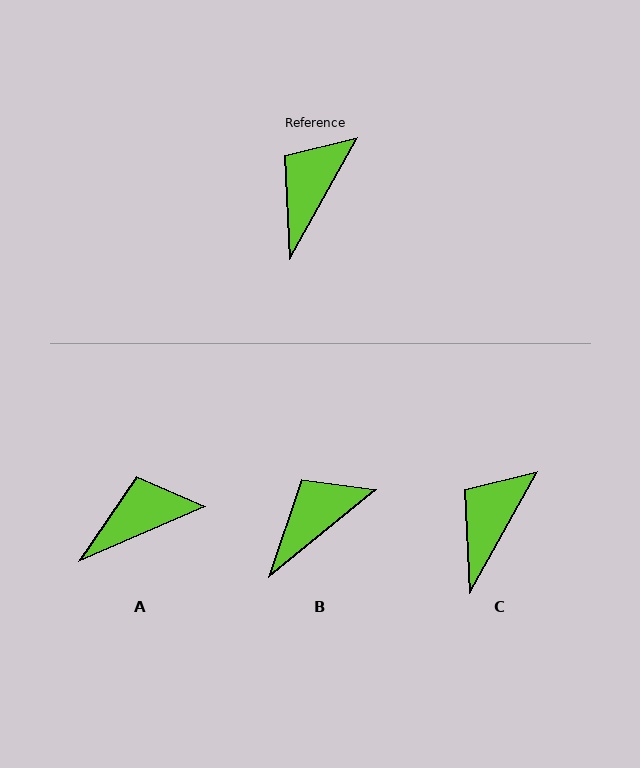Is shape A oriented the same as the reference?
No, it is off by about 38 degrees.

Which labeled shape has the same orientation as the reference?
C.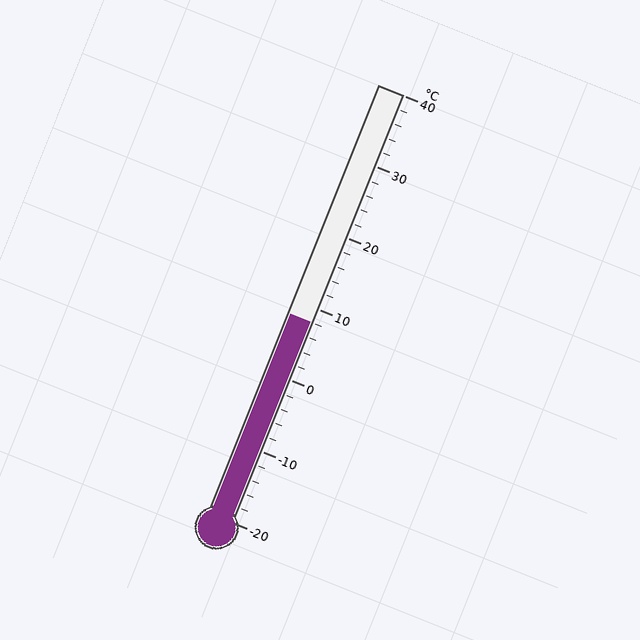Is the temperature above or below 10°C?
The temperature is below 10°C.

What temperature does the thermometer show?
The thermometer shows approximately 8°C.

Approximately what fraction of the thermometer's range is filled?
The thermometer is filled to approximately 45% of its range.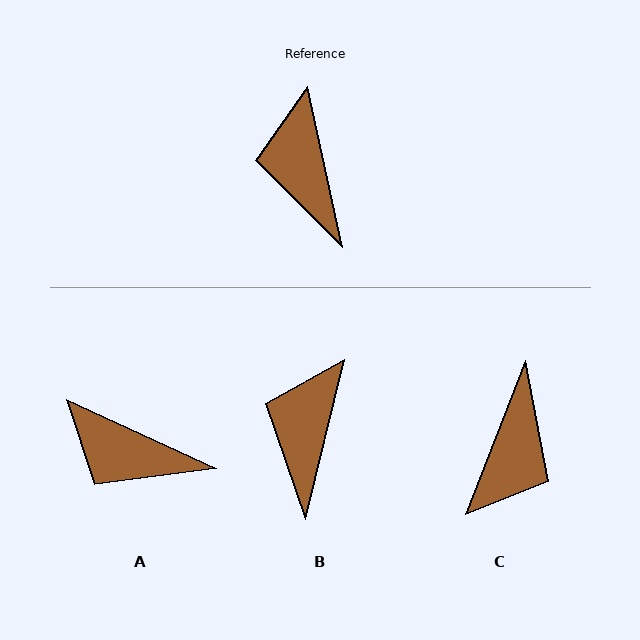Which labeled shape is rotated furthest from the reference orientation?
C, about 146 degrees away.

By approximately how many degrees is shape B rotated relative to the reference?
Approximately 26 degrees clockwise.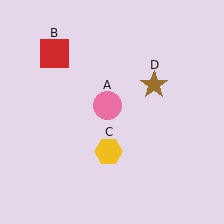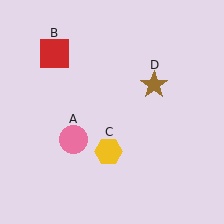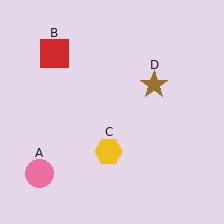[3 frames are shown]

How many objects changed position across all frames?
1 object changed position: pink circle (object A).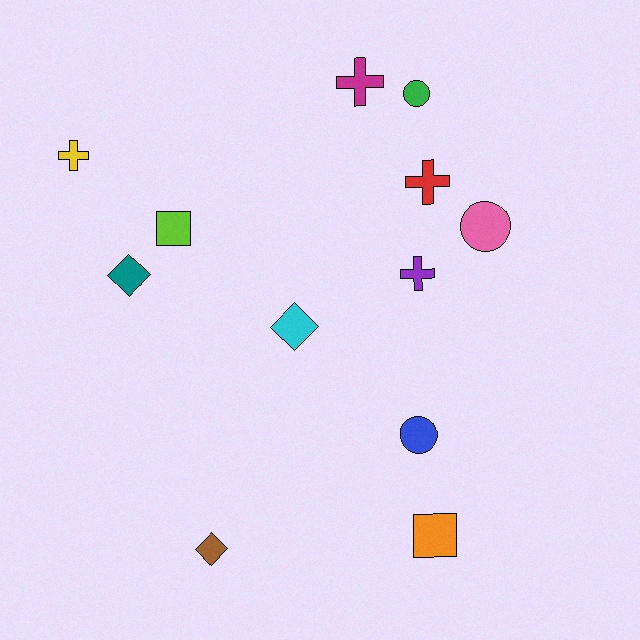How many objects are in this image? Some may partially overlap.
There are 12 objects.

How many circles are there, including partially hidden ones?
There are 3 circles.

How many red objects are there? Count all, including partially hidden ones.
There is 1 red object.